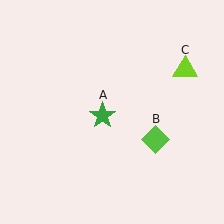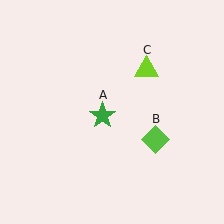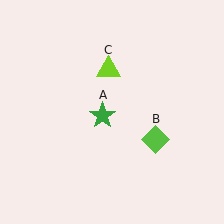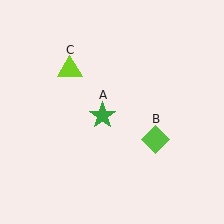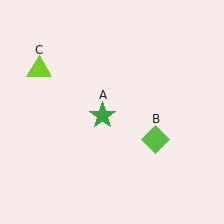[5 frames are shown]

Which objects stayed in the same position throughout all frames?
Green star (object A) and lime diamond (object B) remained stationary.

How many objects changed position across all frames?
1 object changed position: lime triangle (object C).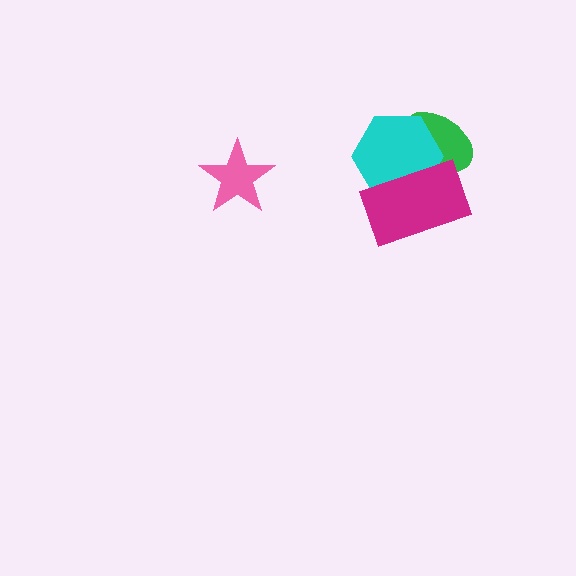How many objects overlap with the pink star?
0 objects overlap with the pink star.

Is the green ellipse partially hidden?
Yes, it is partially covered by another shape.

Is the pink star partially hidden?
No, no other shape covers it.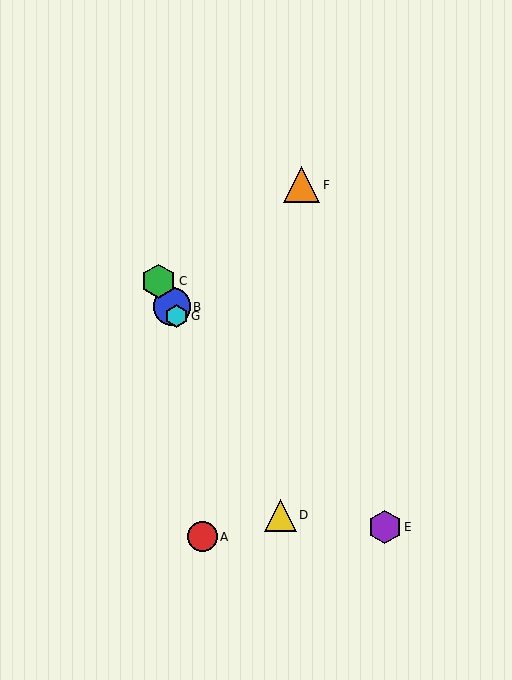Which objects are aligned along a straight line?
Objects B, C, D, G are aligned along a straight line.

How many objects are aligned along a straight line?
4 objects (B, C, D, G) are aligned along a straight line.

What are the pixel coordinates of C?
Object C is at (159, 281).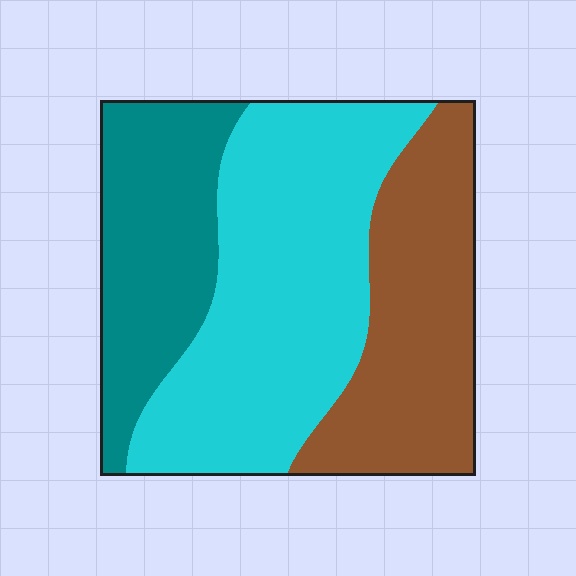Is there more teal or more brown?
Brown.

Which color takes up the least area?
Teal, at roughly 25%.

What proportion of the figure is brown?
Brown takes up about one third (1/3) of the figure.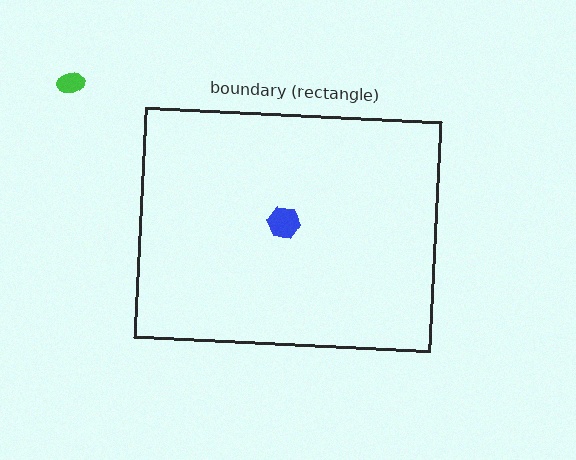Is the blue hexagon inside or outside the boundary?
Inside.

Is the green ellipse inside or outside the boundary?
Outside.